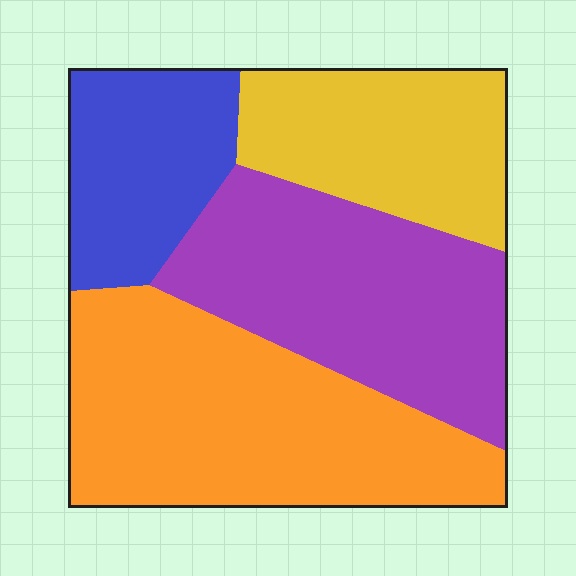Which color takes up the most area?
Orange, at roughly 35%.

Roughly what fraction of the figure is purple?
Purple takes up between a quarter and a half of the figure.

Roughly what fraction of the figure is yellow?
Yellow takes up about one fifth (1/5) of the figure.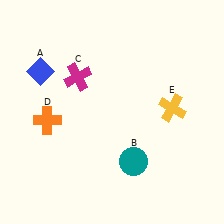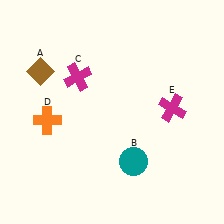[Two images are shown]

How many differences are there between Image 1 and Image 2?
There are 2 differences between the two images.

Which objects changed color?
A changed from blue to brown. E changed from yellow to magenta.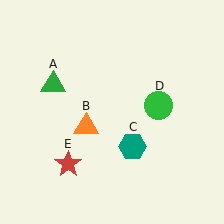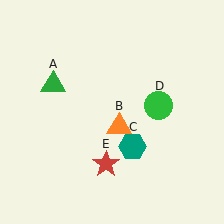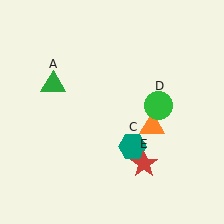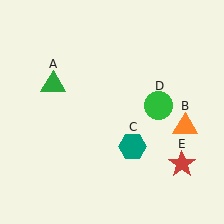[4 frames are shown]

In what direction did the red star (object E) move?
The red star (object E) moved right.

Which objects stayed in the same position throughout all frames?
Green triangle (object A) and teal hexagon (object C) and green circle (object D) remained stationary.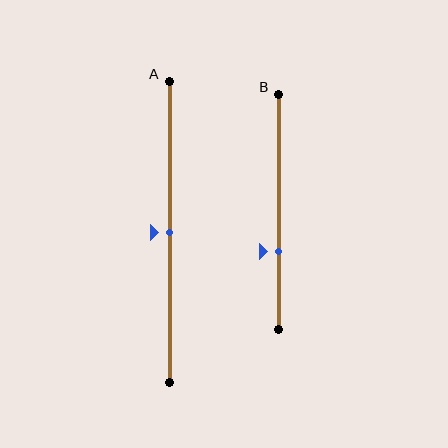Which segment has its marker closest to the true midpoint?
Segment A has its marker closest to the true midpoint.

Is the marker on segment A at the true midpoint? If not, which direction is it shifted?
Yes, the marker on segment A is at the true midpoint.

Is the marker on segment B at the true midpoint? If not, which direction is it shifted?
No, the marker on segment B is shifted downward by about 17% of the segment length.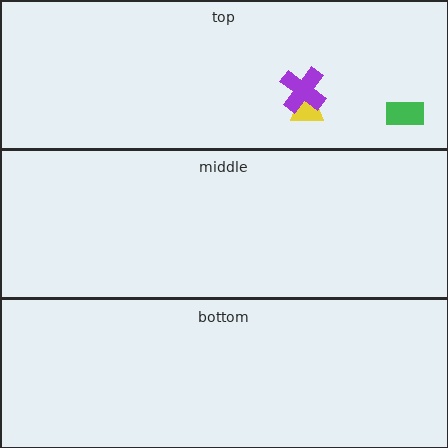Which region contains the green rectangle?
The top region.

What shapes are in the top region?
The yellow trapezoid, the purple cross, the green rectangle.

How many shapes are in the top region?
3.